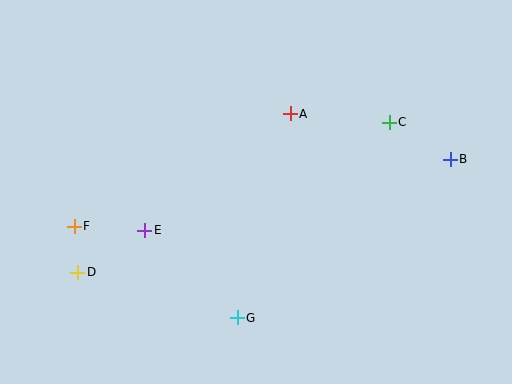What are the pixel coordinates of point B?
Point B is at (450, 159).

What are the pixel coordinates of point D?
Point D is at (78, 272).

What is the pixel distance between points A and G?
The distance between A and G is 210 pixels.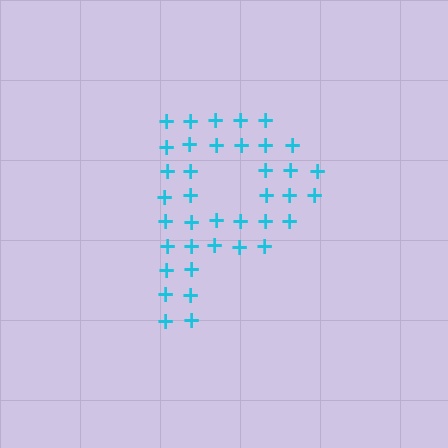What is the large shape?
The large shape is the letter P.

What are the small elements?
The small elements are plus signs.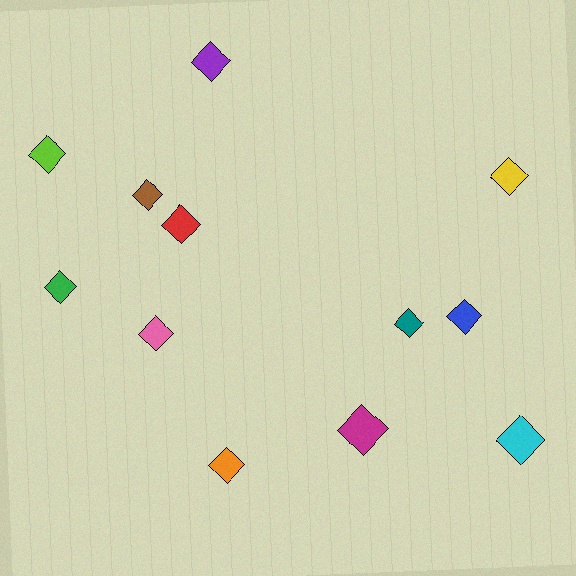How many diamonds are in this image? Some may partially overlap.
There are 12 diamonds.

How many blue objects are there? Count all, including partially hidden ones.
There is 1 blue object.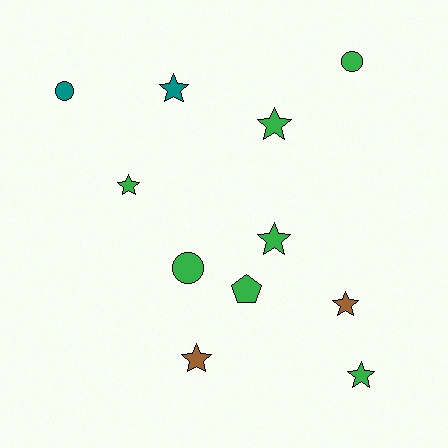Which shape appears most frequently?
Star, with 7 objects.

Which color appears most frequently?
Green, with 7 objects.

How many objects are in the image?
There are 11 objects.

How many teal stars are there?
There is 1 teal star.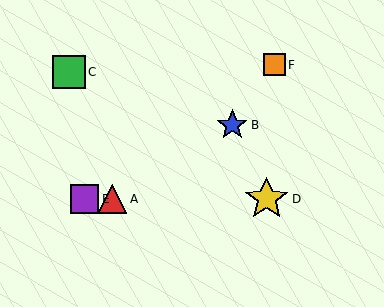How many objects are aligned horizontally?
3 objects (A, D, E) are aligned horizontally.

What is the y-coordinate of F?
Object F is at y≈65.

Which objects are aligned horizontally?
Objects A, D, E are aligned horizontally.